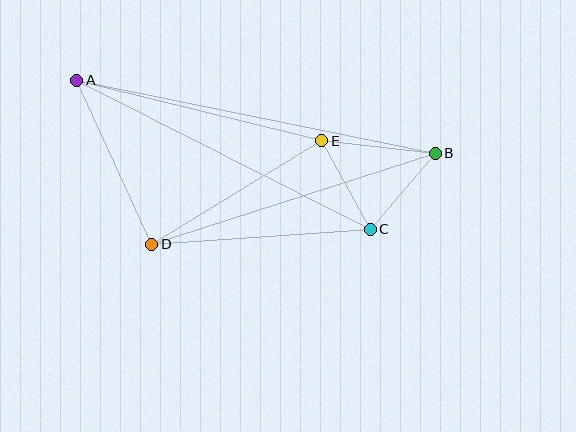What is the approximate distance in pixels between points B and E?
The distance between B and E is approximately 114 pixels.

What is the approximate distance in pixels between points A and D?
The distance between A and D is approximately 181 pixels.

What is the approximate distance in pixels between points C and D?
The distance between C and D is approximately 219 pixels.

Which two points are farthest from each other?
Points A and B are farthest from each other.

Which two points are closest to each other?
Points B and C are closest to each other.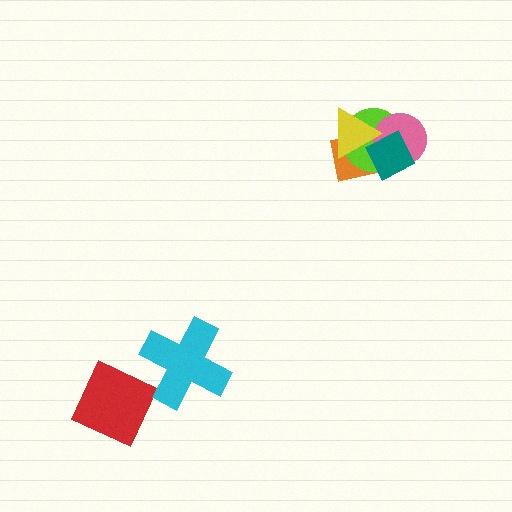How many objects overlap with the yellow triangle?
4 objects overlap with the yellow triangle.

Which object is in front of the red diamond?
The cyan cross is in front of the red diamond.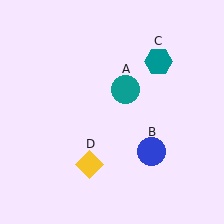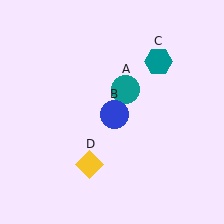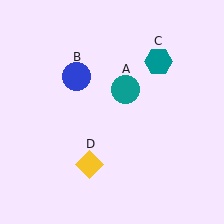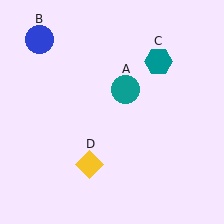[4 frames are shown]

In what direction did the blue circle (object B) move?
The blue circle (object B) moved up and to the left.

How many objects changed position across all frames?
1 object changed position: blue circle (object B).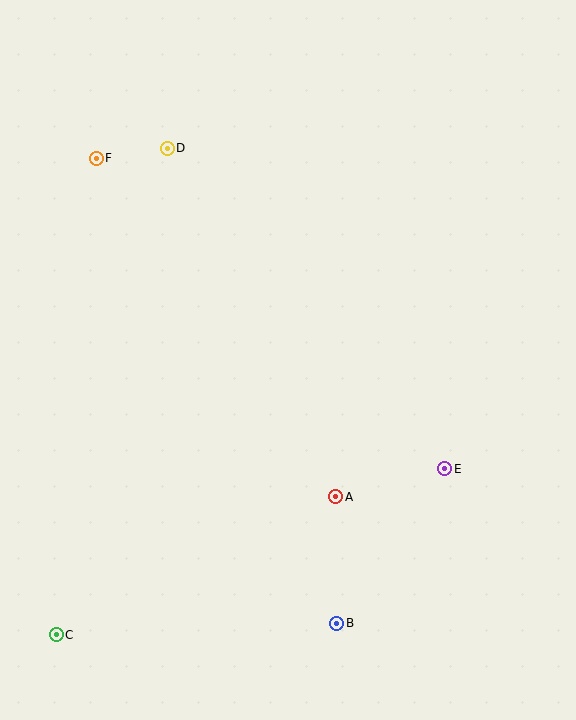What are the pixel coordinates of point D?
Point D is at (167, 148).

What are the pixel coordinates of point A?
Point A is at (336, 497).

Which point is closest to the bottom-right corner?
Point B is closest to the bottom-right corner.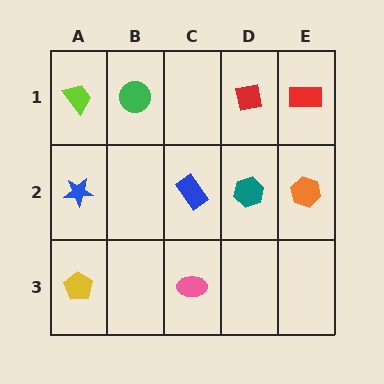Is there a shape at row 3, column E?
No, that cell is empty.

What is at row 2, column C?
A blue rectangle.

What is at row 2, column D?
A teal hexagon.